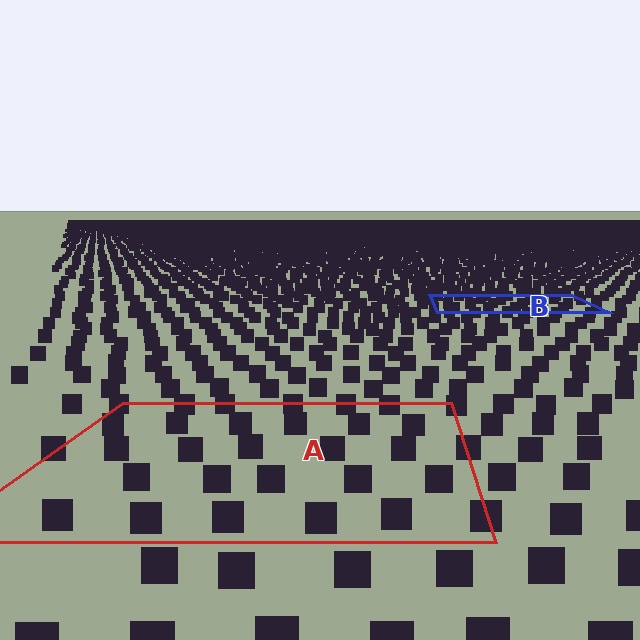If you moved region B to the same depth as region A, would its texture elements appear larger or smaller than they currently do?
They would appear larger. At a closer depth, the same texture elements are projected at a bigger on-screen size.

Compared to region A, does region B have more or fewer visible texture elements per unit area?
Region B has more texture elements per unit area — they are packed more densely because it is farther away.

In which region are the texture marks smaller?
The texture marks are smaller in region B, because it is farther away.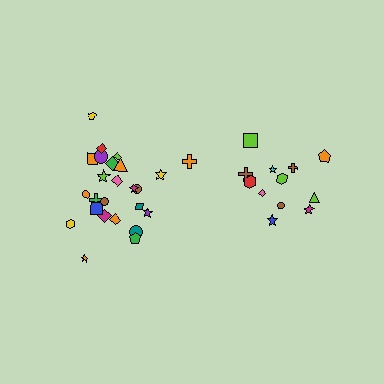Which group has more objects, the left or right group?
The left group.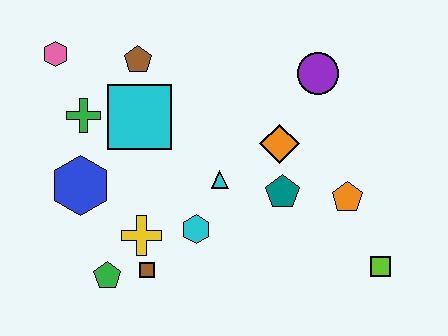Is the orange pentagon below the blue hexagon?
Yes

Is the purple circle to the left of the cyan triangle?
No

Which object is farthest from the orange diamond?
The pink hexagon is farthest from the orange diamond.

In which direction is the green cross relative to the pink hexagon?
The green cross is below the pink hexagon.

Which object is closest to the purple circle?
The orange diamond is closest to the purple circle.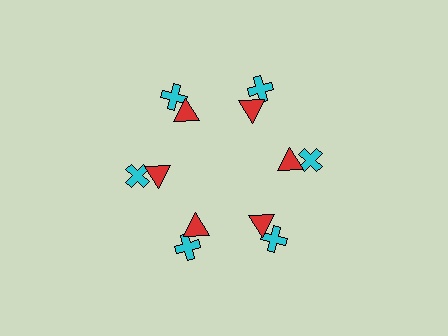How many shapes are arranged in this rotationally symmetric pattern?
There are 12 shapes, arranged in 6 groups of 2.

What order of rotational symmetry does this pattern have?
This pattern has 6-fold rotational symmetry.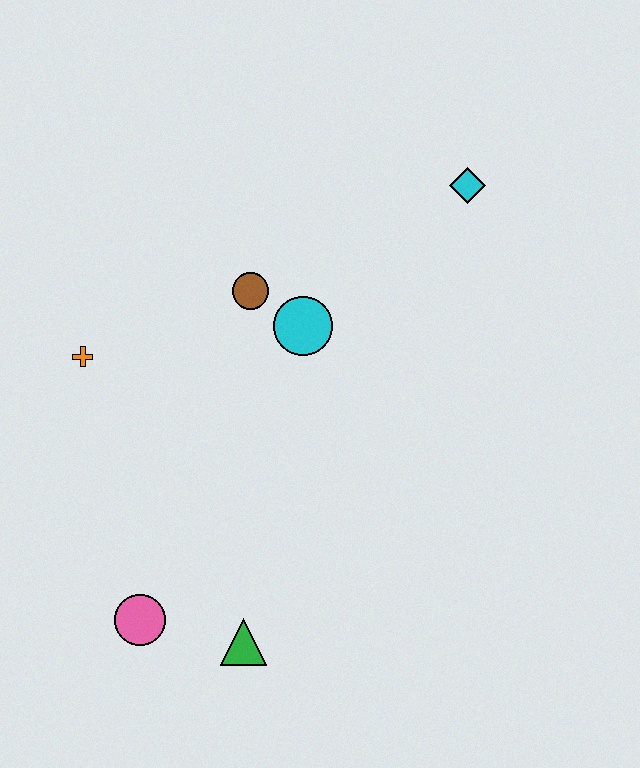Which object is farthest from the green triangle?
The cyan diamond is farthest from the green triangle.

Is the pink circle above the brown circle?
No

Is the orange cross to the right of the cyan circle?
No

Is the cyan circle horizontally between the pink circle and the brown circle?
No